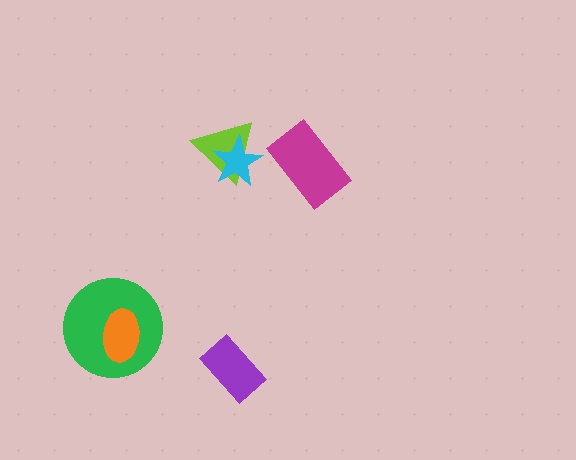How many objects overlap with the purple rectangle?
0 objects overlap with the purple rectangle.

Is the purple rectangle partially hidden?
No, no other shape covers it.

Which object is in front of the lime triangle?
The cyan star is in front of the lime triangle.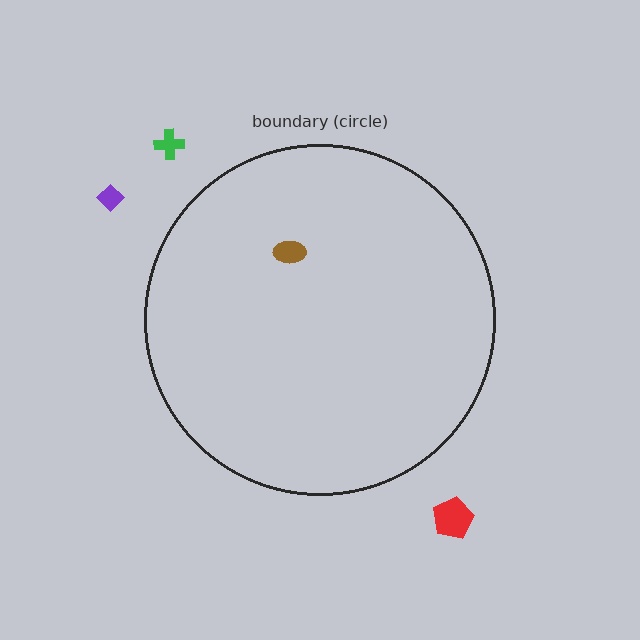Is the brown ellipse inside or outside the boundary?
Inside.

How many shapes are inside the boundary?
1 inside, 3 outside.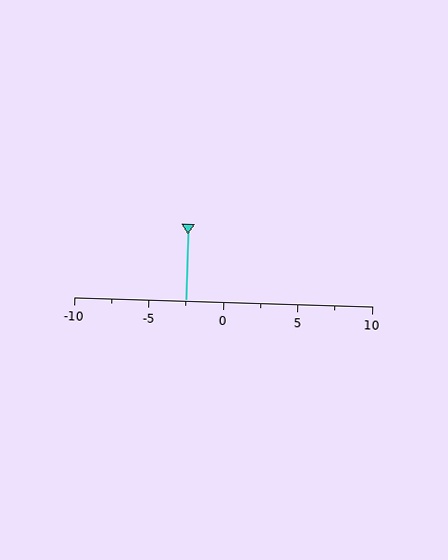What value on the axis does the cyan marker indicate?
The marker indicates approximately -2.5.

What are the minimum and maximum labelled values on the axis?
The axis runs from -10 to 10.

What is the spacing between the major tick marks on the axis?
The major ticks are spaced 5 apart.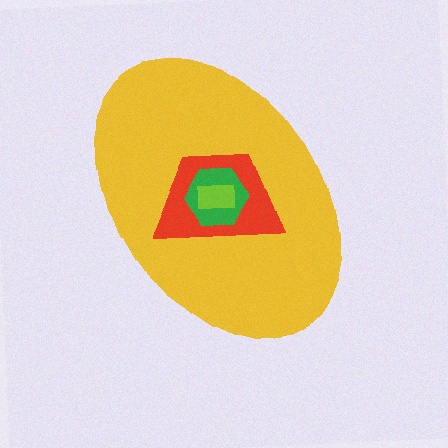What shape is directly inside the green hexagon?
The lime rectangle.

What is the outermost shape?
The yellow ellipse.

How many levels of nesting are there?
4.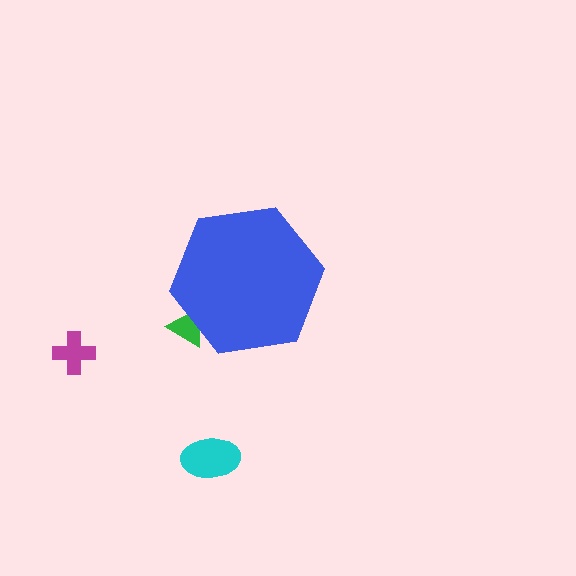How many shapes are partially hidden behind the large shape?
1 shape is partially hidden.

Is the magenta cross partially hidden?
No, the magenta cross is fully visible.